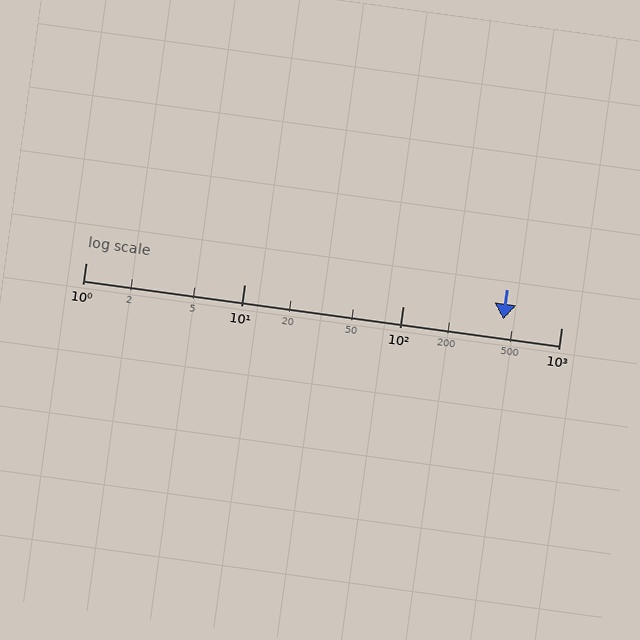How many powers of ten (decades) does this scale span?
The scale spans 3 decades, from 1 to 1000.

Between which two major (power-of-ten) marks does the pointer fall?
The pointer is between 100 and 1000.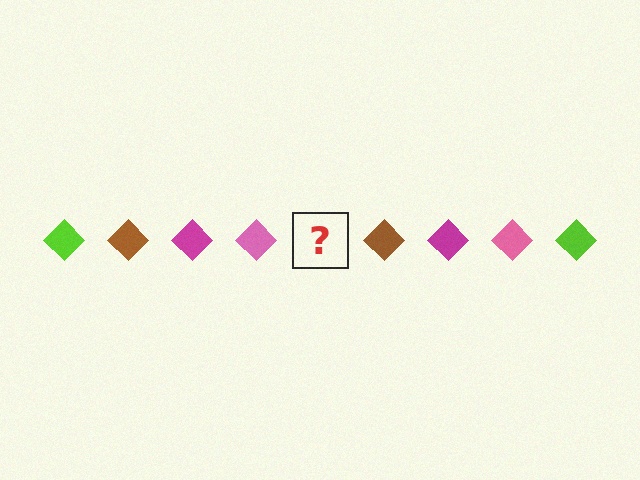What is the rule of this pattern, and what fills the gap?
The rule is that the pattern cycles through lime, brown, magenta, pink diamonds. The gap should be filled with a lime diamond.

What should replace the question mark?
The question mark should be replaced with a lime diamond.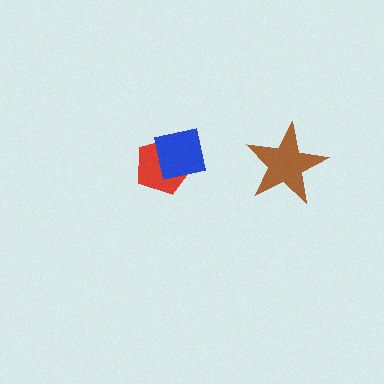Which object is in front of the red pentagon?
The blue square is in front of the red pentagon.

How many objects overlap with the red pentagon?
1 object overlaps with the red pentagon.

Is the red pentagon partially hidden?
Yes, it is partially covered by another shape.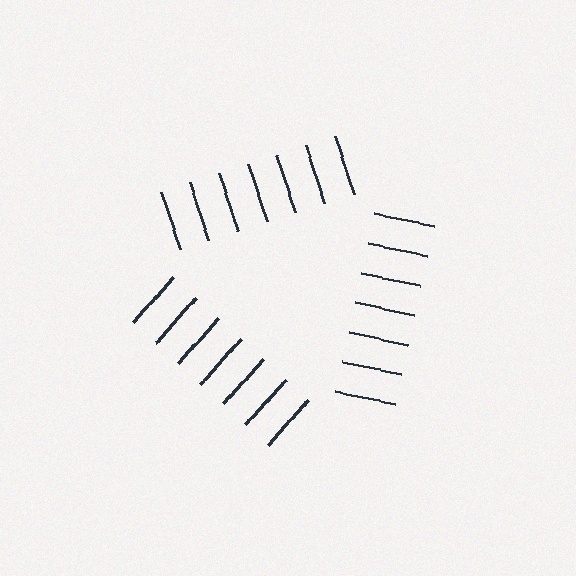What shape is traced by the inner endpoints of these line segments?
An illusory triangle — the line segments terminate on its edges but no continuous stroke is drawn.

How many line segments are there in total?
21 — 7 along each of the 3 edges.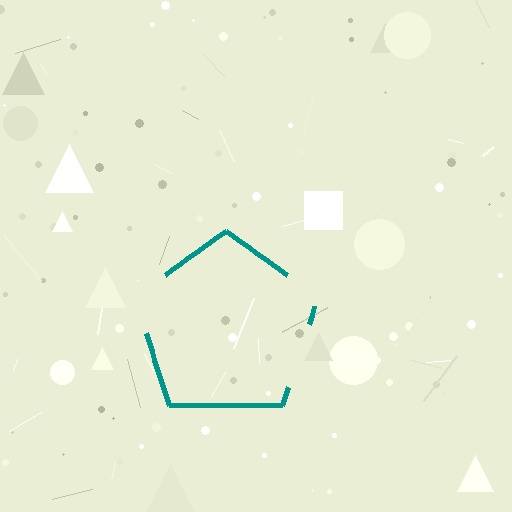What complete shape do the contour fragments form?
The contour fragments form a pentagon.